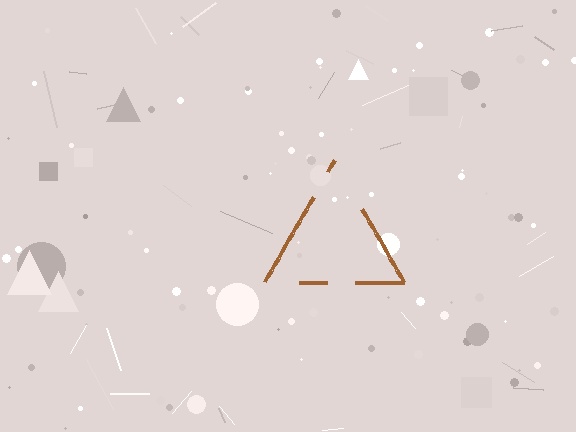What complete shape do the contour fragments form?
The contour fragments form a triangle.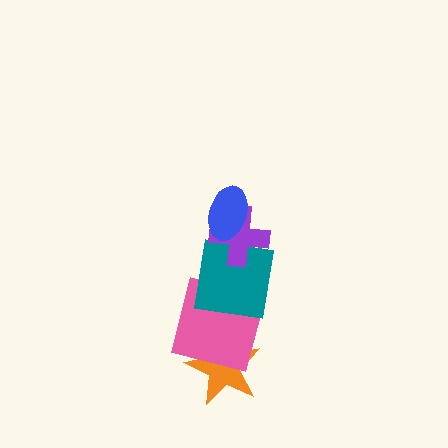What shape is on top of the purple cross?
The blue ellipse is on top of the purple cross.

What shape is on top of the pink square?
The teal square is on top of the pink square.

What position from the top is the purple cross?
The purple cross is 2nd from the top.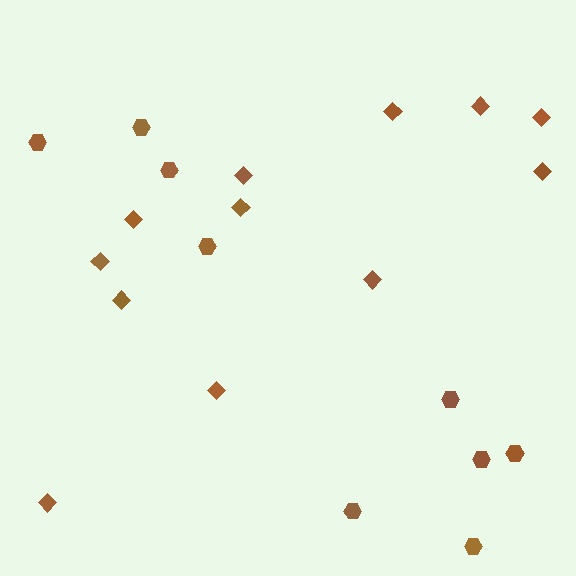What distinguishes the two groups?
There are 2 groups: one group of diamonds (12) and one group of hexagons (9).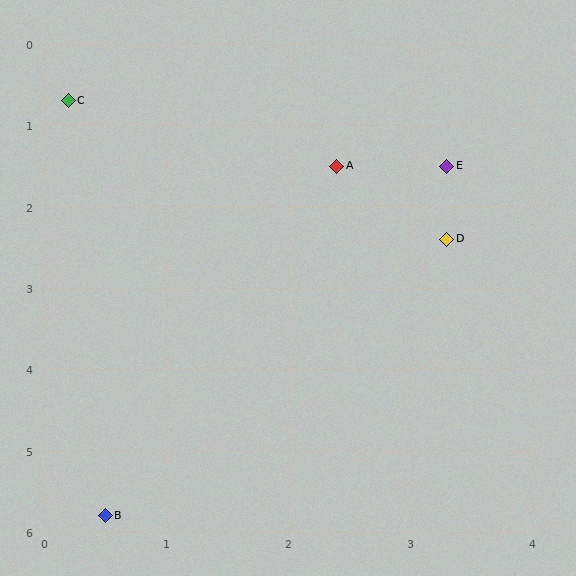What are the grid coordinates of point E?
Point E is at approximately (3.3, 1.5).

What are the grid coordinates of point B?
Point B is at approximately (0.5, 5.8).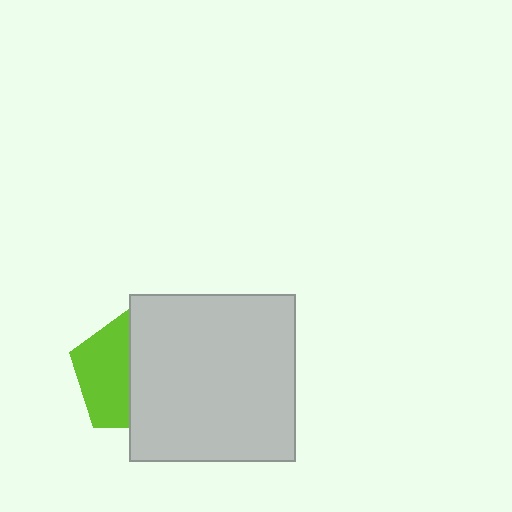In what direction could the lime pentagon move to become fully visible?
The lime pentagon could move left. That would shift it out from behind the light gray square entirely.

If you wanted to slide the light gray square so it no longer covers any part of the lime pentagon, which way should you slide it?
Slide it right — that is the most direct way to separate the two shapes.